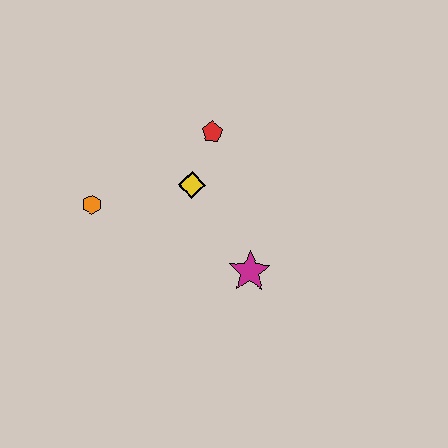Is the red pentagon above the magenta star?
Yes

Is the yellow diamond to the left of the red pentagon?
Yes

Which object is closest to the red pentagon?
The yellow diamond is closest to the red pentagon.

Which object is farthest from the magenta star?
The orange hexagon is farthest from the magenta star.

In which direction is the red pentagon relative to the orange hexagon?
The red pentagon is to the right of the orange hexagon.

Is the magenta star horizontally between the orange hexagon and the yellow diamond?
No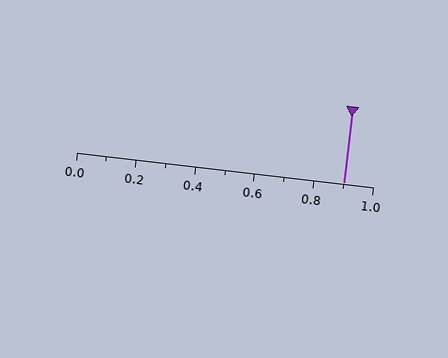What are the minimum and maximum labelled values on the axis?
The axis runs from 0.0 to 1.0.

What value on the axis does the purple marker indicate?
The marker indicates approximately 0.9.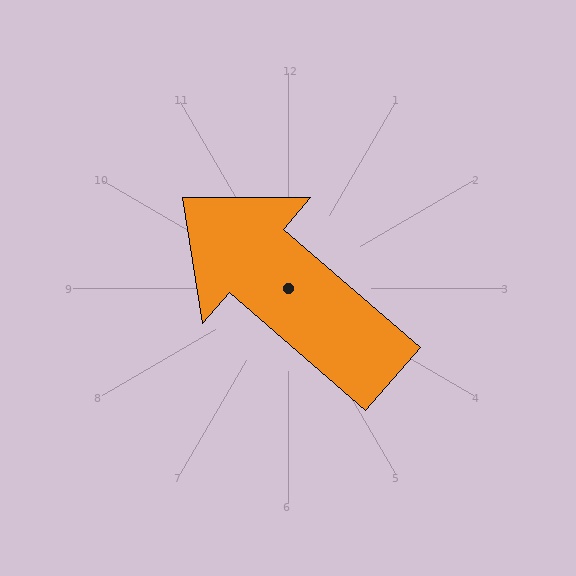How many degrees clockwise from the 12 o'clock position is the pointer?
Approximately 311 degrees.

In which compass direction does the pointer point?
Northwest.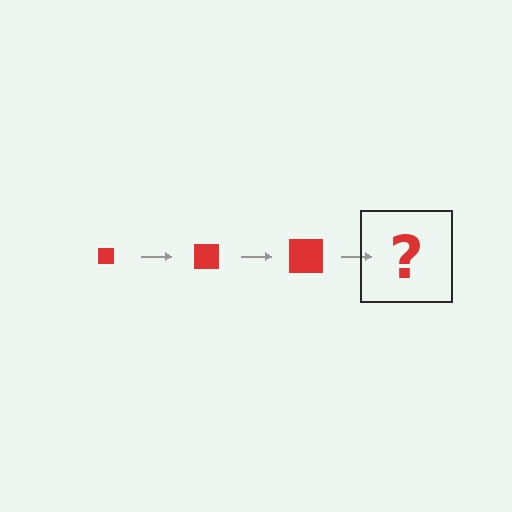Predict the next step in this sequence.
The next step is a red square, larger than the previous one.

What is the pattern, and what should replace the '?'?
The pattern is that the square gets progressively larger each step. The '?' should be a red square, larger than the previous one.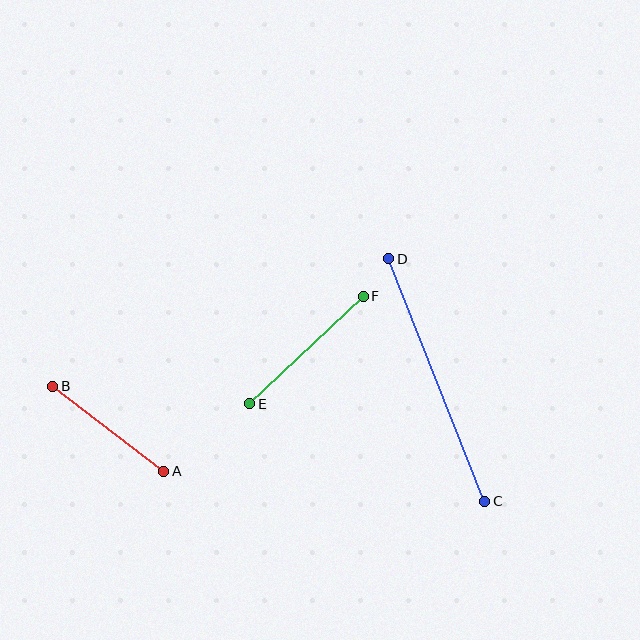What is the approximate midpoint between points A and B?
The midpoint is at approximately (108, 429) pixels.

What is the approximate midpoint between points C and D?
The midpoint is at approximately (437, 380) pixels.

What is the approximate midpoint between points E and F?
The midpoint is at approximately (306, 350) pixels.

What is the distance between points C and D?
The distance is approximately 261 pixels.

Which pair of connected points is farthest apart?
Points C and D are farthest apart.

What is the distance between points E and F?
The distance is approximately 156 pixels.